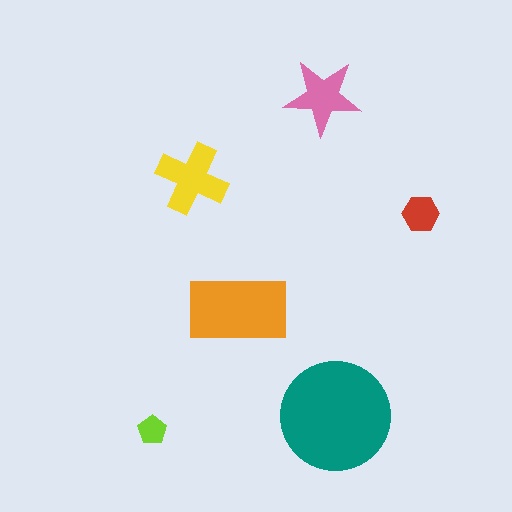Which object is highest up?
The pink star is topmost.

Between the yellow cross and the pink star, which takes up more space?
The yellow cross.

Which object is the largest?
The teal circle.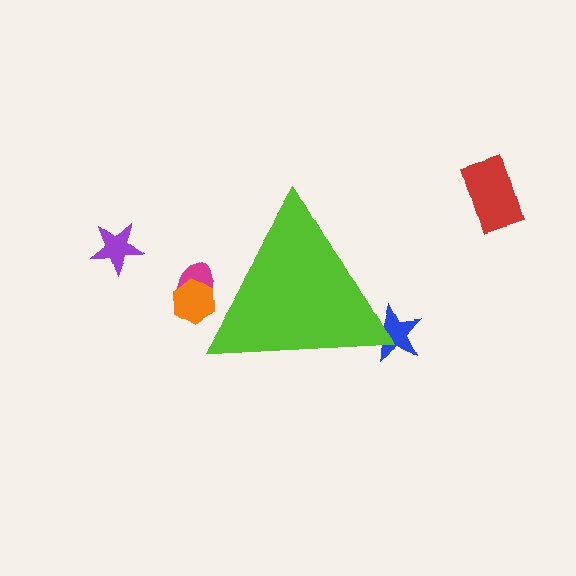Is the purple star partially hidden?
No, the purple star is fully visible.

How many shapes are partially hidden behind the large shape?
3 shapes are partially hidden.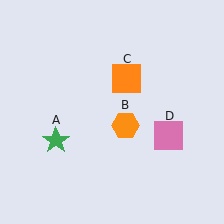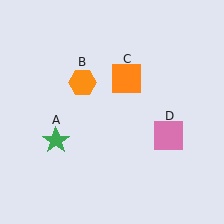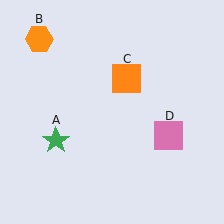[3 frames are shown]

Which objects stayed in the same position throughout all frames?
Green star (object A) and orange square (object C) and pink square (object D) remained stationary.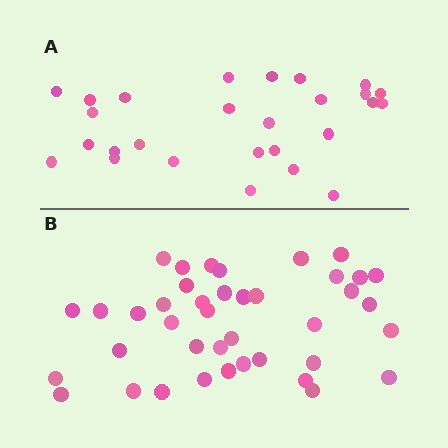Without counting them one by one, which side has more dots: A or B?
Region B (the bottom region) has more dots.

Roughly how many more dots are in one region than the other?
Region B has approximately 15 more dots than region A.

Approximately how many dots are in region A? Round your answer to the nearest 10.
About 30 dots. (The exact count is 27, which rounds to 30.)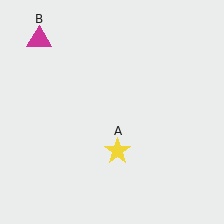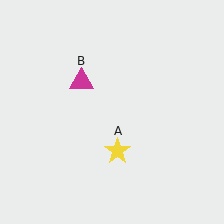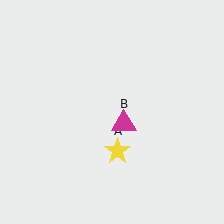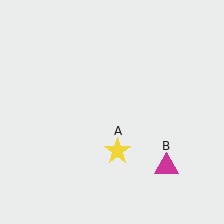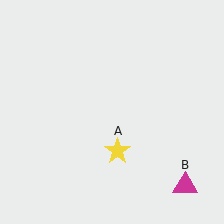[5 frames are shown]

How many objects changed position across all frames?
1 object changed position: magenta triangle (object B).